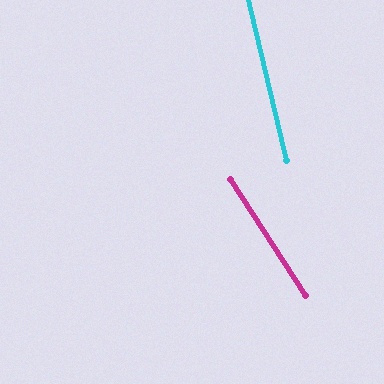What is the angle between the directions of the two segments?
Approximately 20 degrees.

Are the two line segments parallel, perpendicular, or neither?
Neither parallel nor perpendicular — they differ by about 20°.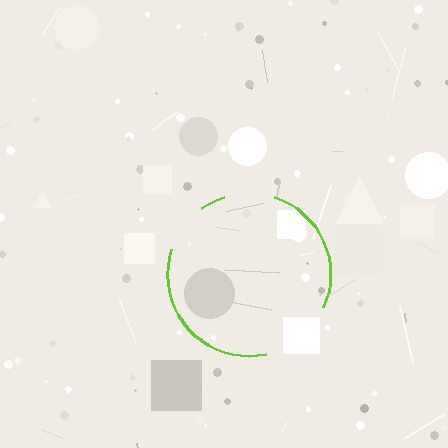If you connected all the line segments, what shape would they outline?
They would outline a circle.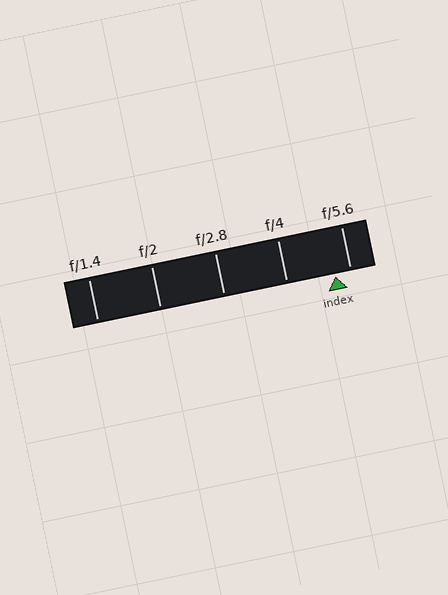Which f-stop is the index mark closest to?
The index mark is closest to f/5.6.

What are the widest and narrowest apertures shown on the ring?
The widest aperture shown is f/1.4 and the narrowest is f/5.6.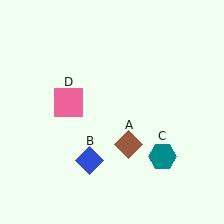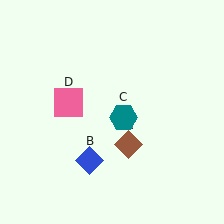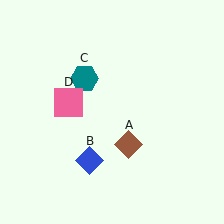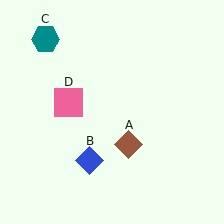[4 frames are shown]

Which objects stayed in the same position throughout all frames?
Brown diamond (object A) and blue diamond (object B) and pink square (object D) remained stationary.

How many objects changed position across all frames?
1 object changed position: teal hexagon (object C).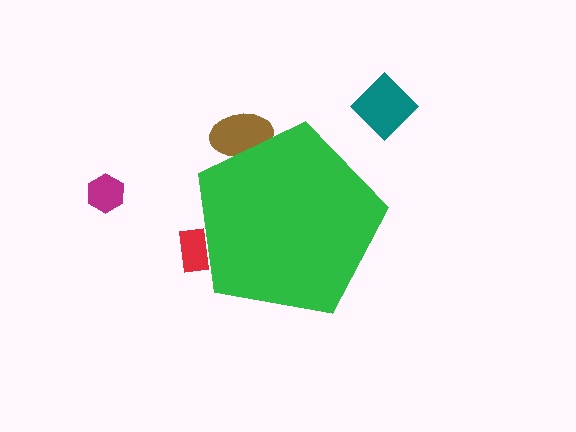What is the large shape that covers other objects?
A green pentagon.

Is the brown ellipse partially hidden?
Yes, the brown ellipse is partially hidden behind the green pentagon.